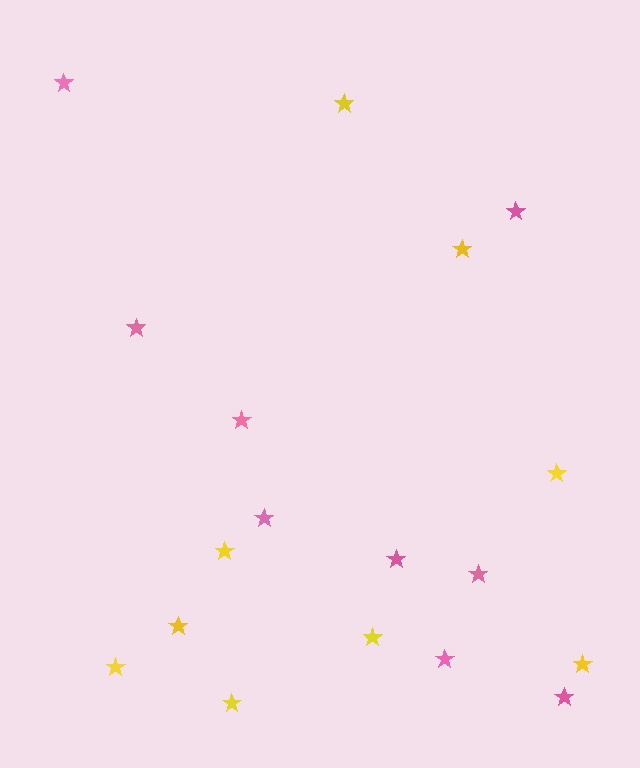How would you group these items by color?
There are 2 groups: one group of pink stars (9) and one group of yellow stars (9).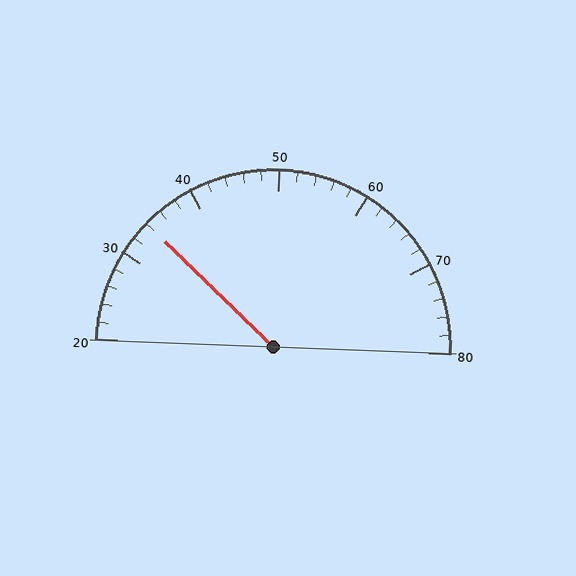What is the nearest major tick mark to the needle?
The nearest major tick mark is 30.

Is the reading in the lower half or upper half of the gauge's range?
The reading is in the lower half of the range (20 to 80).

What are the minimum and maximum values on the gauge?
The gauge ranges from 20 to 80.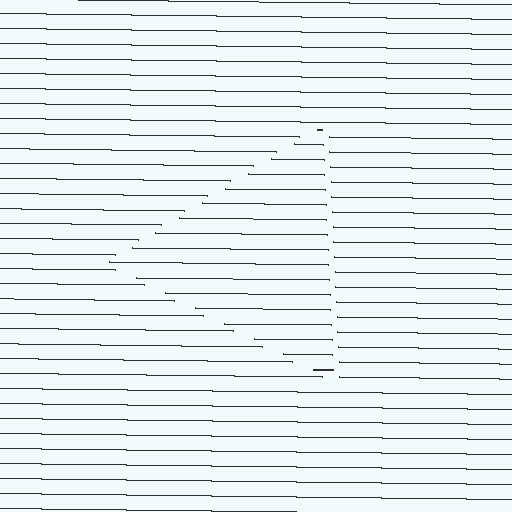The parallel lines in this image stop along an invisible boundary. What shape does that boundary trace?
An illusory triangle. The interior of the shape contains the same grating, shifted by half a period — the contour is defined by the phase discontinuity where line-ends from the inner and outer gratings abut.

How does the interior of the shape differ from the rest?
The interior of the shape contains the same grating, shifted by half a period — the contour is defined by the phase discontinuity where line-ends from the inner and outer gratings abut.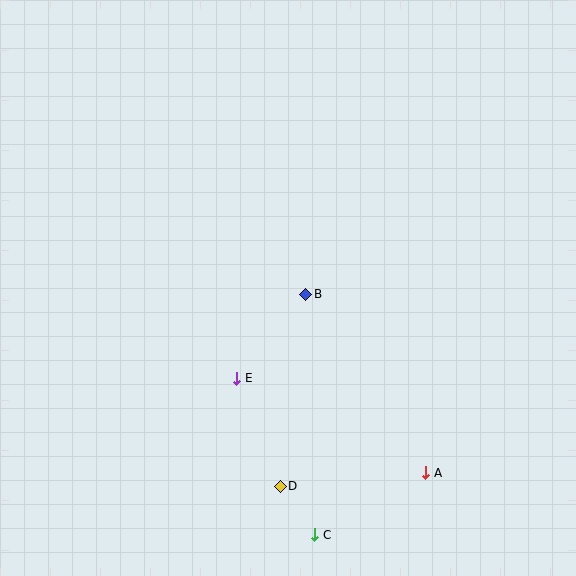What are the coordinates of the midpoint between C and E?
The midpoint between C and E is at (276, 456).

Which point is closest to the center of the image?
Point B at (306, 294) is closest to the center.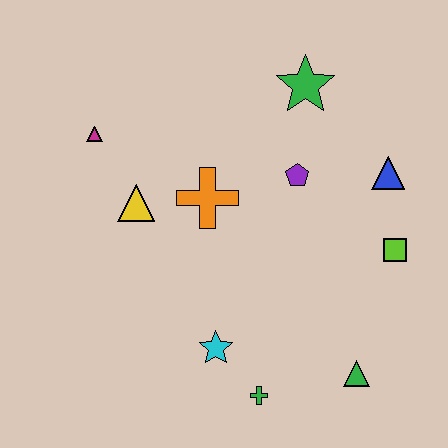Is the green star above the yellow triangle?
Yes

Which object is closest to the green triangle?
The green cross is closest to the green triangle.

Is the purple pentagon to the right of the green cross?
Yes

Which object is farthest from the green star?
The green cross is farthest from the green star.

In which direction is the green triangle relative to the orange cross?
The green triangle is below the orange cross.